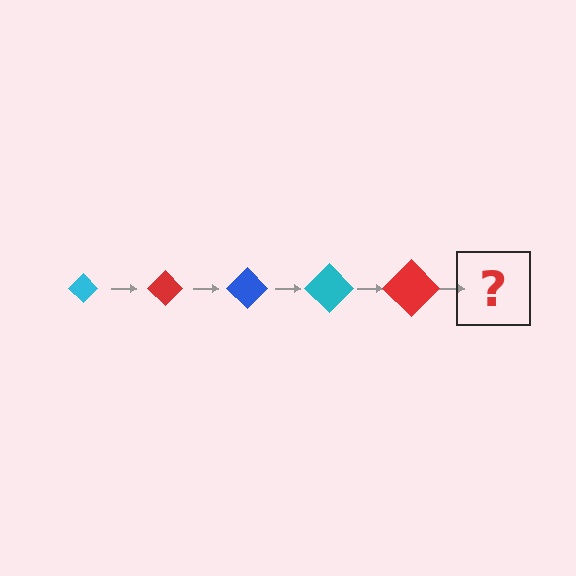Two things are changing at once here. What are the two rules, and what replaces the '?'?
The two rules are that the diamond grows larger each step and the color cycles through cyan, red, and blue. The '?' should be a blue diamond, larger than the previous one.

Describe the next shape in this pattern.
It should be a blue diamond, larger than the previous one.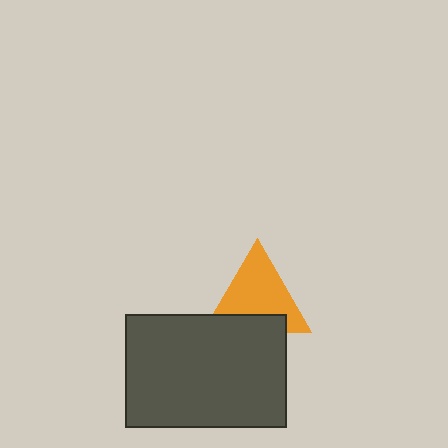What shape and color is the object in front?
The object in front is a dark gray rectangle.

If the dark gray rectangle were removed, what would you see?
You would see the complete orange triangle.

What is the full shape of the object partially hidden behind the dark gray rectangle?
The partially hidden object is an orange triangle.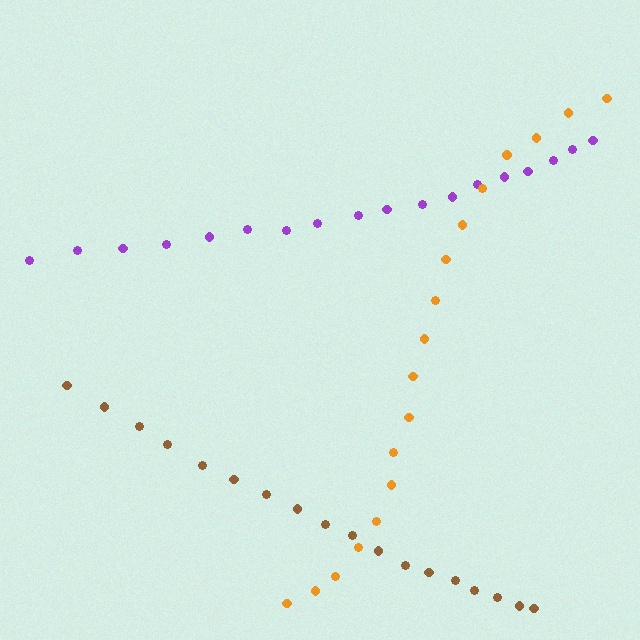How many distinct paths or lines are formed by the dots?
There are 3 distinct paths.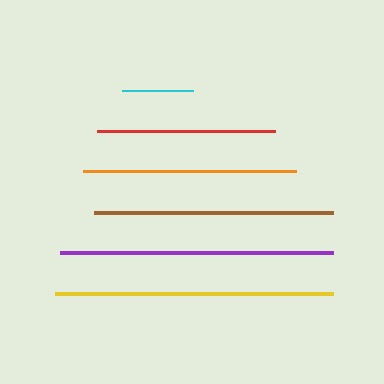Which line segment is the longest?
The yellow line is the longest at approximately 278 pixels.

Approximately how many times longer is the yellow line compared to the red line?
The yellow line is approximately 1.6 times the length of the red line.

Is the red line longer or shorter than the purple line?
The purple line is longer than the red line.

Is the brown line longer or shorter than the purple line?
The purple line is longer than the brown line.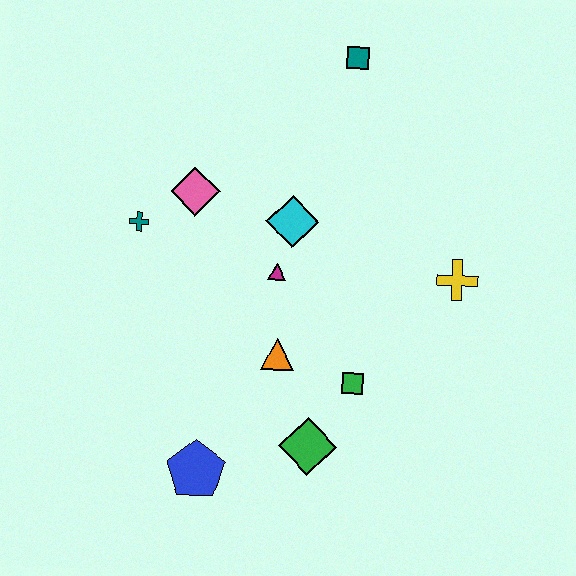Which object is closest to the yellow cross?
The green square is closest to the yellow cross.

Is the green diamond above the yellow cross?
No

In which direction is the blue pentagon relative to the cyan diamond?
The blue pentagon is below the cyan diamond.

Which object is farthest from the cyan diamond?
The blue pentagon is farthest from the cyan diamond.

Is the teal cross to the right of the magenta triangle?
No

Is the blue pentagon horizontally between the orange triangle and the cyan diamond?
No